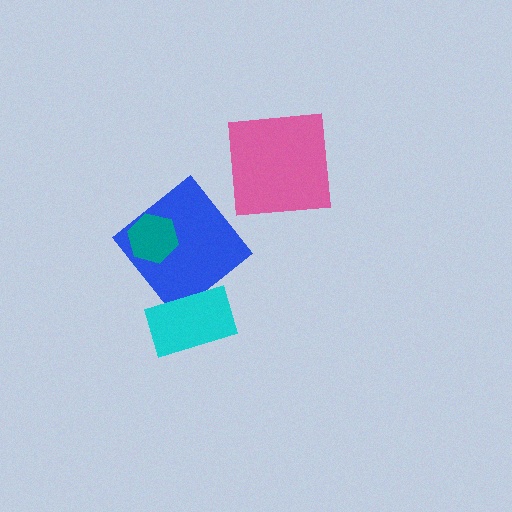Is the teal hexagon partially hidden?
No, no other shape covers it.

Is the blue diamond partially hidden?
Yes, it is partially covered by another shape.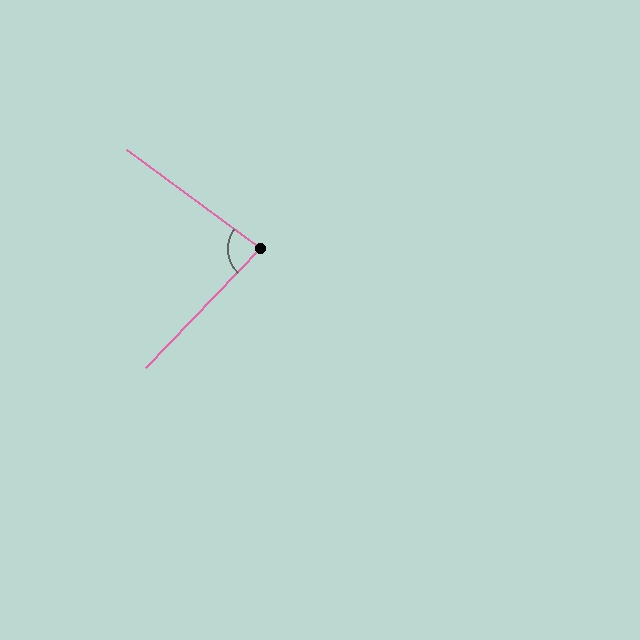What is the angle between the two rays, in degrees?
Approximately 83 degrees.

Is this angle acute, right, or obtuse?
It is acute.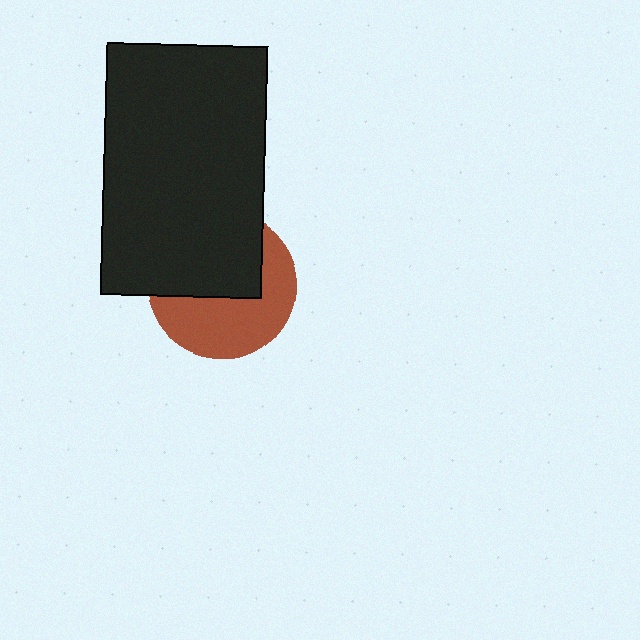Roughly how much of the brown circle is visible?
About half of it is visible (roughly 50%).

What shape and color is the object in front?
The object in front is a black rectangle.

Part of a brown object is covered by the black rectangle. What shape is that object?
It is a circle.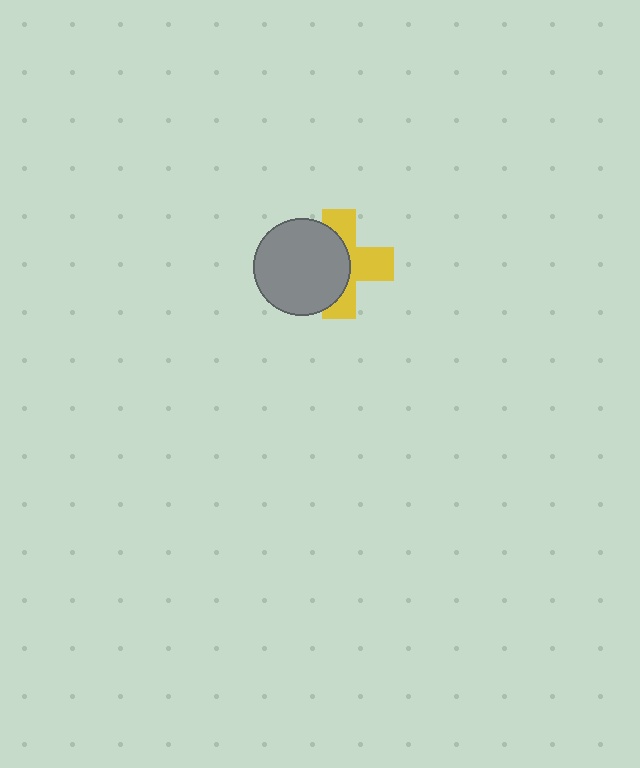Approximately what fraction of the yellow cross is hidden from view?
Roughly 50% of the yellow cross is hidden behind the gray circle.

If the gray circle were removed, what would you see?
You would see the complete yellow cross.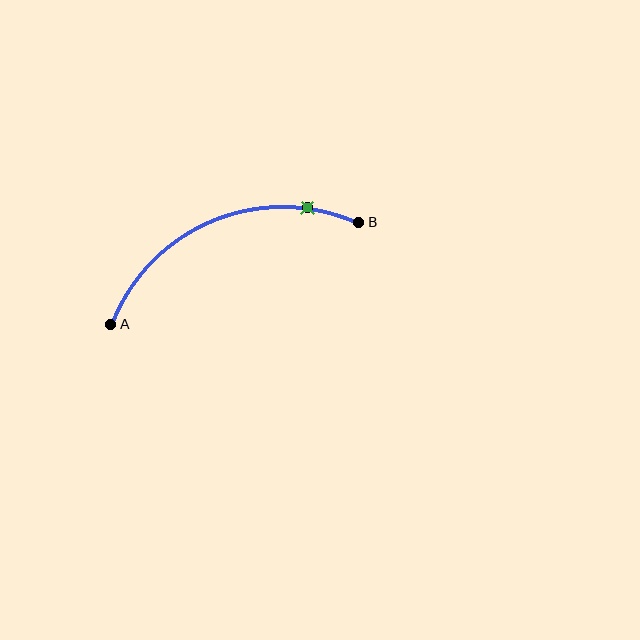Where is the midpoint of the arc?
The arc midpoint is the point on the curve farthest from the straight line joining A and B. It sits above that line.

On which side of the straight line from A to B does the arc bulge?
The arc bulges above the straight line connecting A and B.